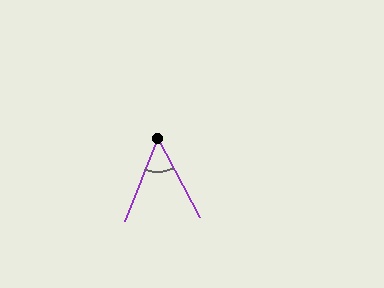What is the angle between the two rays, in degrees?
Approximately 50 degrees.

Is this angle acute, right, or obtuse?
It is acute.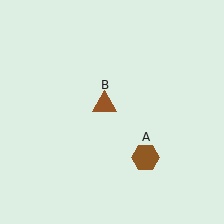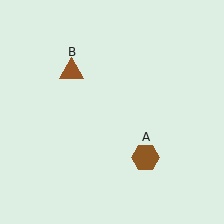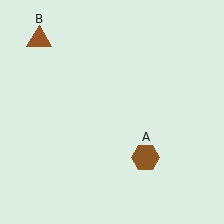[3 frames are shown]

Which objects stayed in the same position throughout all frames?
Brown hexagon (object A) remained stationary.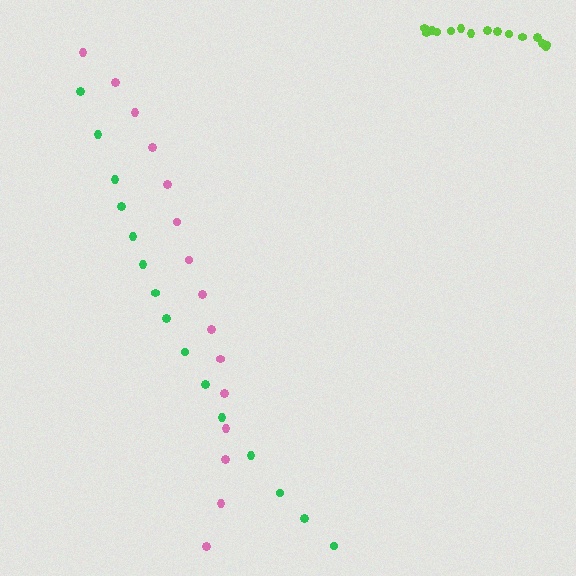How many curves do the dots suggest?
There are 3 distinct paths.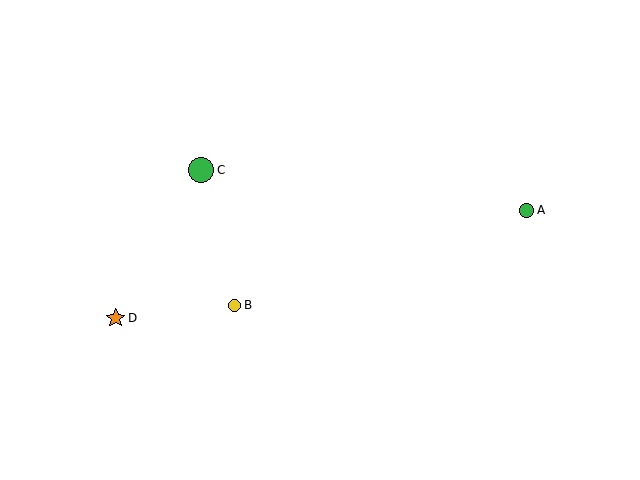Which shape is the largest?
The green circle (labeled C) is the largest.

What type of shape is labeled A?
Shape A is a green circle.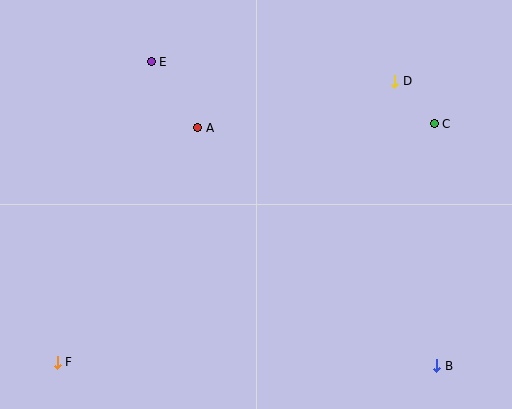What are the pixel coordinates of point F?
Point F is at (57, 362).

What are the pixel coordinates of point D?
Point D is at (395, 81).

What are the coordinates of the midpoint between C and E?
The midpoint between C and E is at (293, 93).